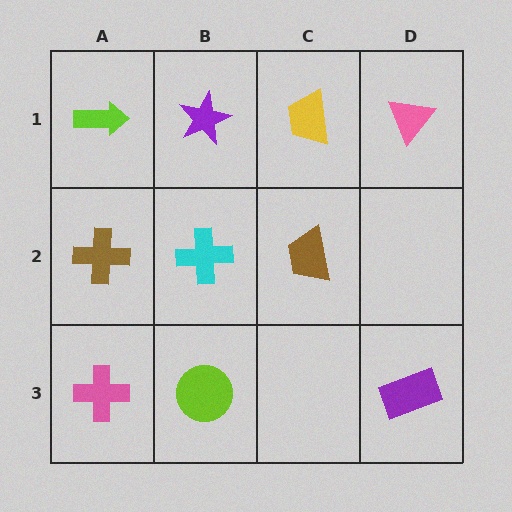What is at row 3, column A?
A pink cross.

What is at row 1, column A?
A lime arrow.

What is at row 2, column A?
A brown cross.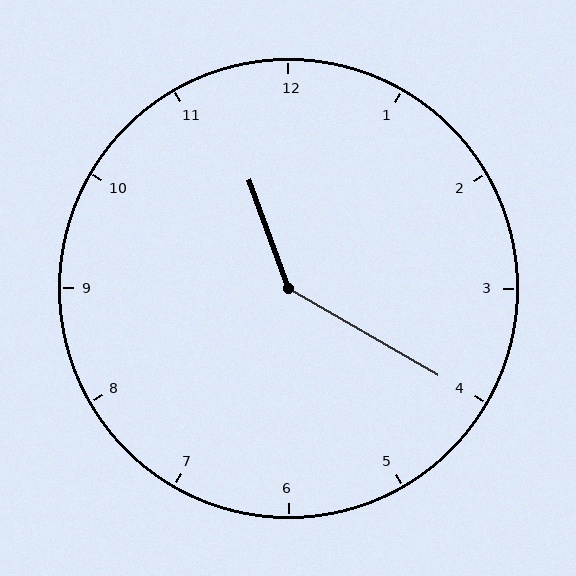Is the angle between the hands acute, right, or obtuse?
It is obtuse.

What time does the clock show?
11:20.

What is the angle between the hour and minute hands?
Approximately 140 degrees.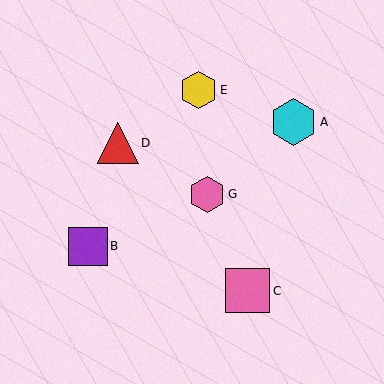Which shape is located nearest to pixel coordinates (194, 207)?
The pink hexagon (labeled G) at (207, 194) is nearest to that location.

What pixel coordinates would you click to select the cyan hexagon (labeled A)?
Click at (294, 122) to select the cyan hexagon A.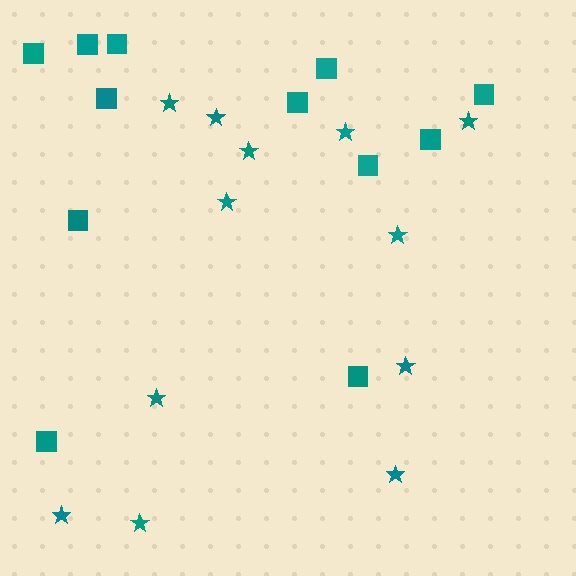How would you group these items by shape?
There are 2 groups: one group of squares (12) and one group of stars (12).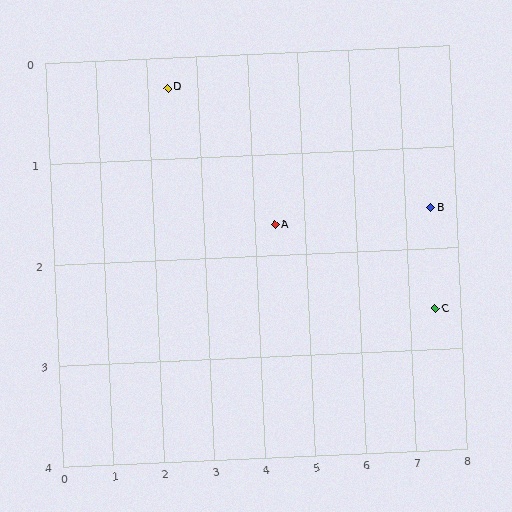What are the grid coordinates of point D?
Point D is at approximately (2.4, 0.3).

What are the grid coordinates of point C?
Point C is at approximately (7.5, 2.6).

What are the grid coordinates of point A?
Point A is at approximately (4.4, 1.7).